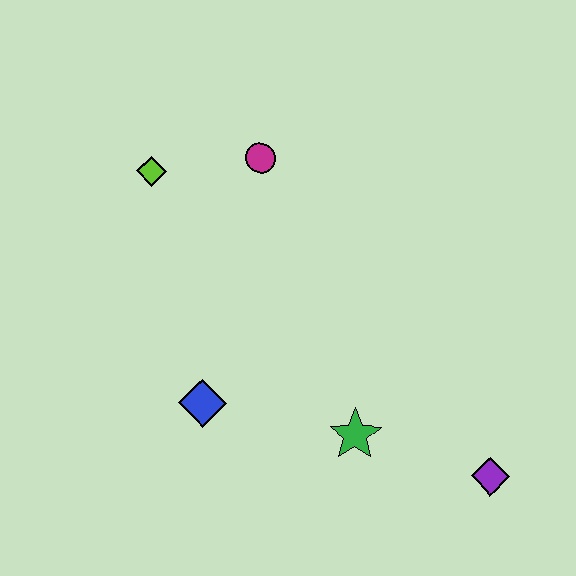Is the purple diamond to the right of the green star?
Yes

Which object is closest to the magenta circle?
The lime diamond is closest to the magenta circle.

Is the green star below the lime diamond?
Yes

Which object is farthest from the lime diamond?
The purple diamond is farthest from the lime diamond.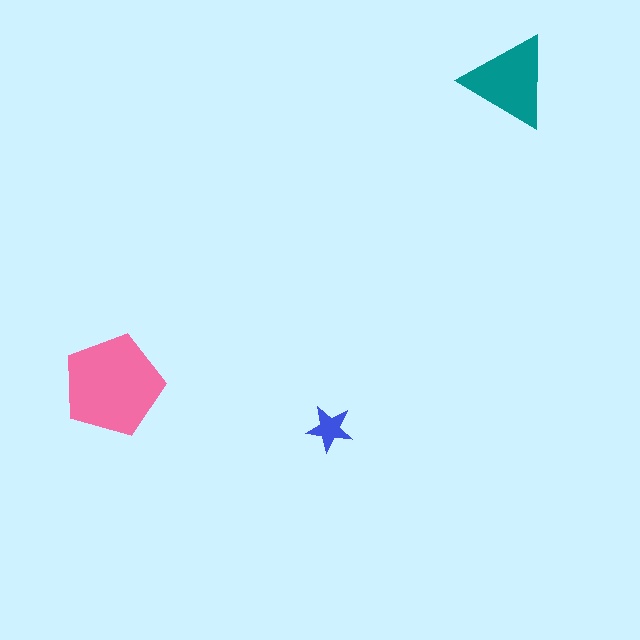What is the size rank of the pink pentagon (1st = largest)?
1st.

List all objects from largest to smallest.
The pink pentagon, the teal triangle, the blue star.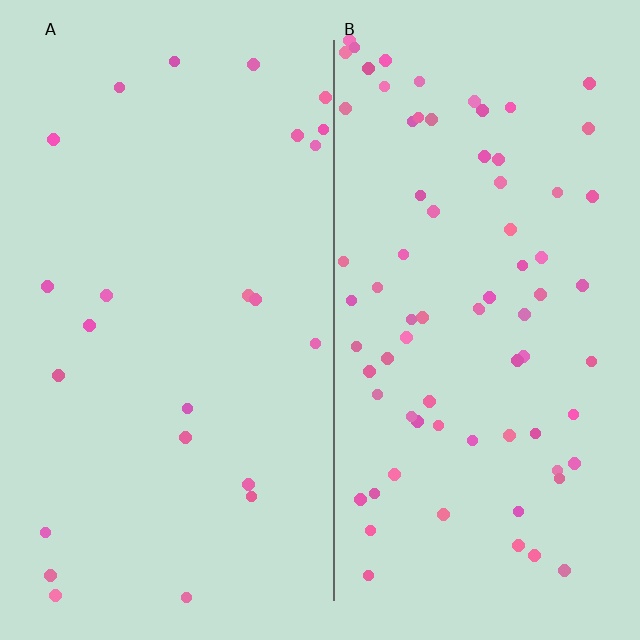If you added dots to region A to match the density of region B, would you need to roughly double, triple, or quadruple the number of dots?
Approximately triple.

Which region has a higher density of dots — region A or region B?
B (the right).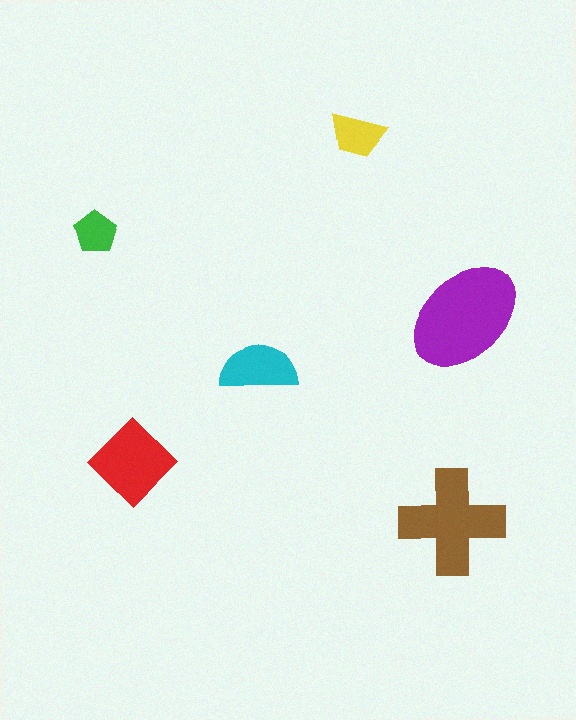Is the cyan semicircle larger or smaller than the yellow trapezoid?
Larger.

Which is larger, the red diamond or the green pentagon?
The red diamond.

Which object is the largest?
The purple ellipse.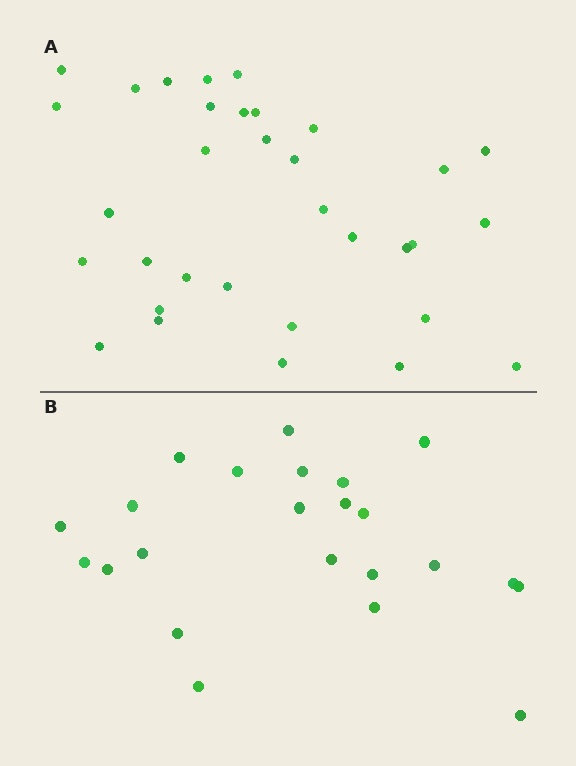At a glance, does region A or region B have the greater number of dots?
Region A (the top region) has more dots.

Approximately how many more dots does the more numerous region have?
Region A has roughly 10 or so more dots than region B.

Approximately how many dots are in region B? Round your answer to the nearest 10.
About 20 dots. (The exact count is 23, which rounds to 20.)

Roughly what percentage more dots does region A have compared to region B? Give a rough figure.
About 45% more.